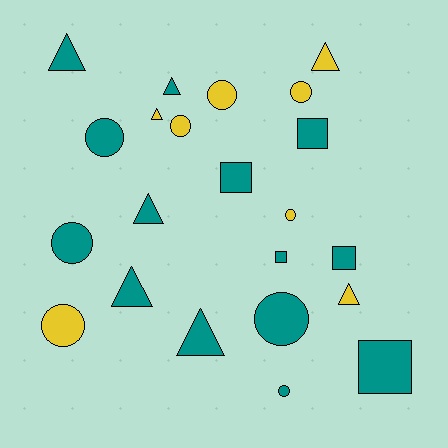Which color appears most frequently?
Teal, with 14 objects.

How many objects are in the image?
There are 22 objects.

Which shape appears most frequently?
Circle, with 9 objects.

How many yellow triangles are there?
There are 3 yellow triangles.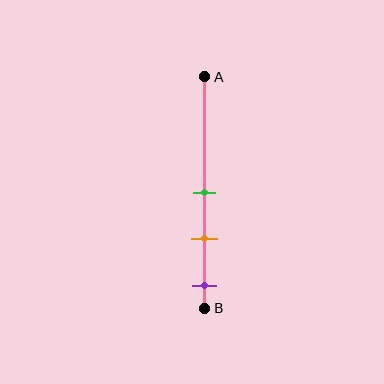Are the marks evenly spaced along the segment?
Yes, the marks are approximately evenly spaced.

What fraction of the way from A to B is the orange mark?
The orange mark is approximately 70% (0.7) of the way from A to B.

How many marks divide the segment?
There are 3 marks dividing the segment.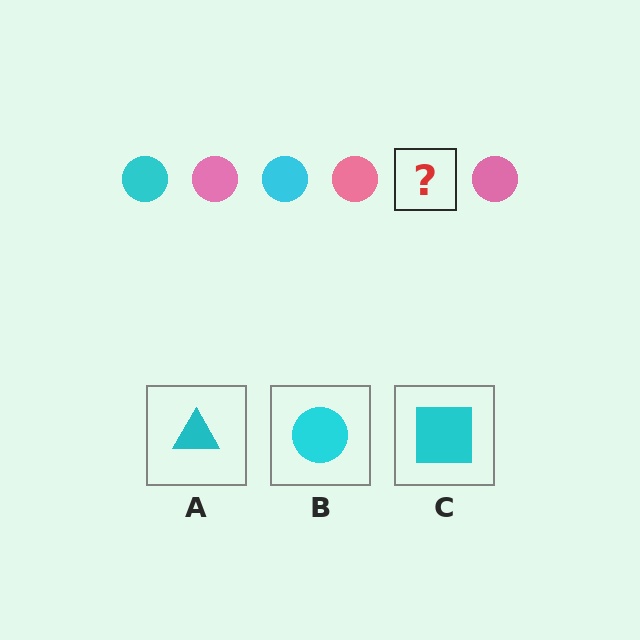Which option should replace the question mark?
Option B.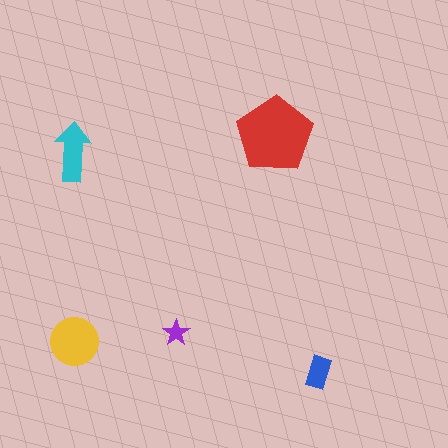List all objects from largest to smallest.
The red pentagon, the yellow circle, the cyan arrow, the blue rectangle, the purple star.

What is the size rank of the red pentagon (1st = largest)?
1st.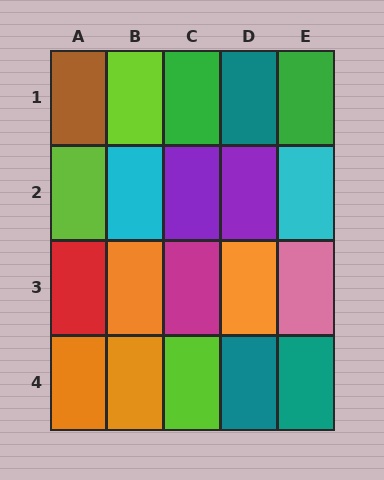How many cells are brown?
1 cell is brown.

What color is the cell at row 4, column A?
Orange.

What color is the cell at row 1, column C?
Green.